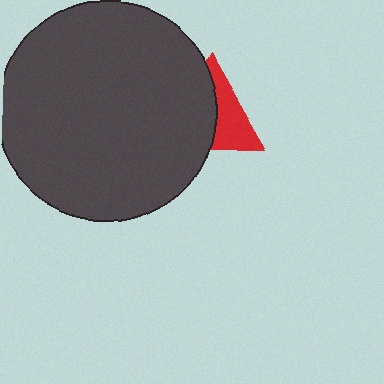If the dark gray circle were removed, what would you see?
You would see the complete red triangle.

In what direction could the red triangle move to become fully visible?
The red triangle could move right. That would shift it out from behind the dark gray circle entirely.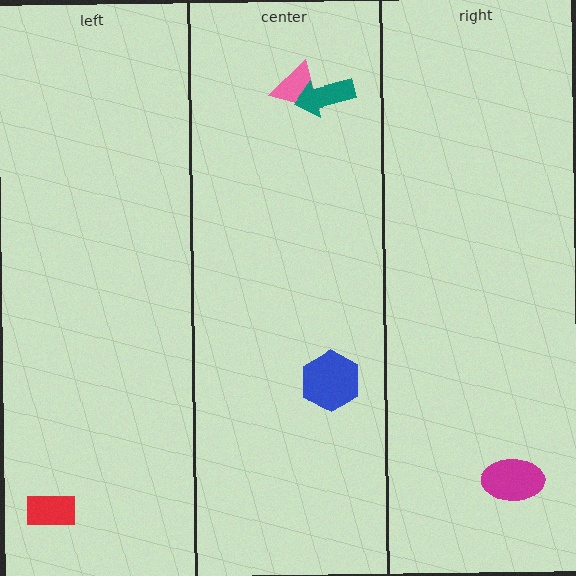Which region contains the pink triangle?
The center region.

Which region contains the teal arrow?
The center region.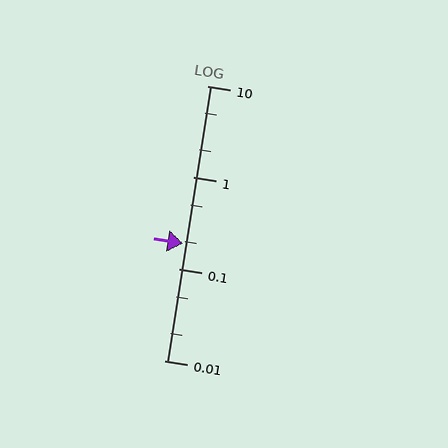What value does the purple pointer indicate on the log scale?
The pointer indicates approximately 0.19.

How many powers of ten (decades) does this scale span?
The scale spans 3 decades, from 0.01 to 10.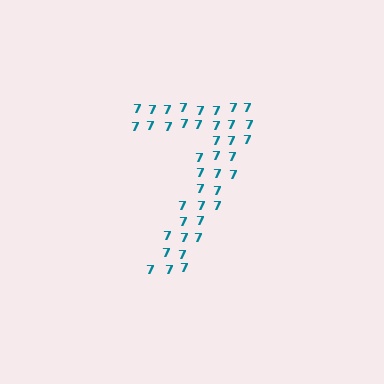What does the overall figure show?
The overall figure shows the digit 7.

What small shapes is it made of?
It is made of small digit 7's.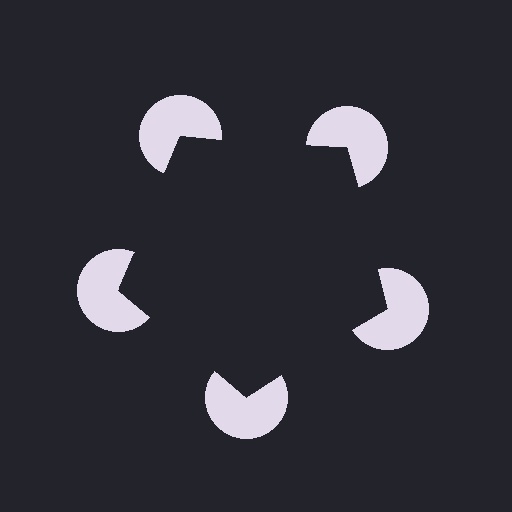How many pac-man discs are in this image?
There are 5 — one at each vertex of the illusory pentagon.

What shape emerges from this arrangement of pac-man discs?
An illusory pentagon — its edges are inferred from the aligned wedge cuts in the pac-man discs, not physically drawn.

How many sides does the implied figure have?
5 sides.